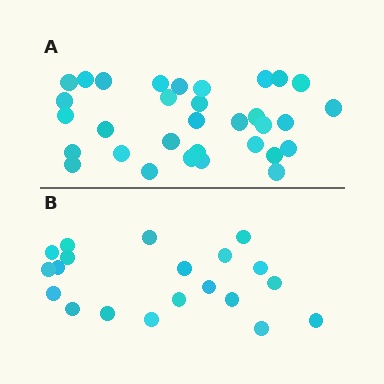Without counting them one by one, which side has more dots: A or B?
Region A (the top region) has more dots.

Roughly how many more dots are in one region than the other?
Region A has roughly 12 or so more dots than region B.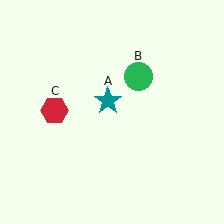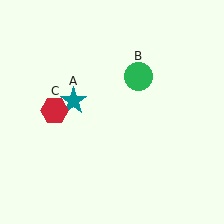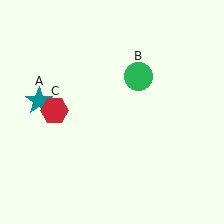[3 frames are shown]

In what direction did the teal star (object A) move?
The teal star (object A) moved left.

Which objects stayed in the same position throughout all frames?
Green circle (object B) and red hexagon (object C) remained stationary.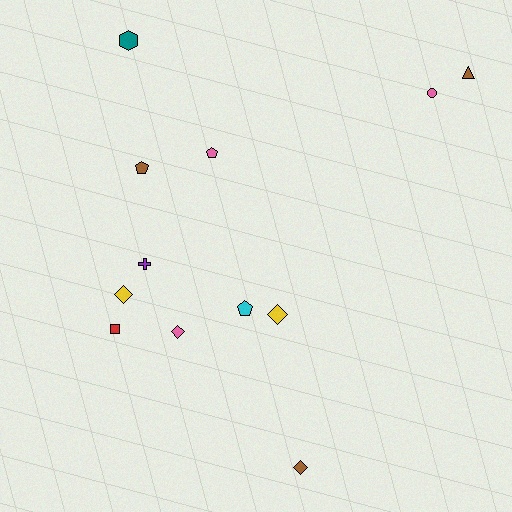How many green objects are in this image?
There are no green objects.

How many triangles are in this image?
There is 1 triangle.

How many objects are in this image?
There are 12 objects.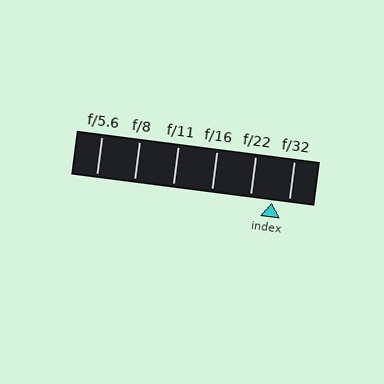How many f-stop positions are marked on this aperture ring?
There are 6 f-stop positions marked.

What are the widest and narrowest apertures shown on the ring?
The widest aperture shown is f/5.6 and the narrowest is f/32.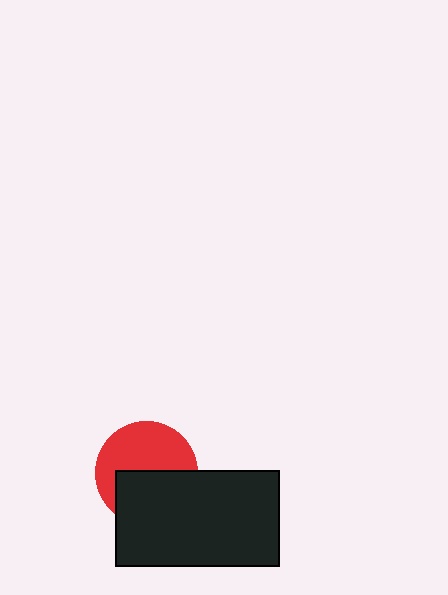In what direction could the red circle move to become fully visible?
The red circle could move up. That would shift it out from behind the black rectangle entirely.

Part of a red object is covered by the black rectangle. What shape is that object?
It is a circle.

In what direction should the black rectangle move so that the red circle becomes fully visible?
The black rectangle should move down. That is the shortest direction to clear the overlap and leave the red circle fully visible.